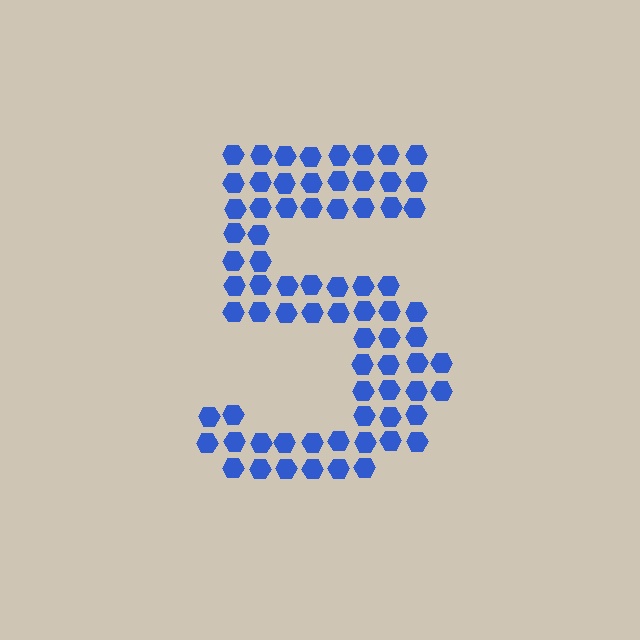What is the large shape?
The large shape is the digit 5.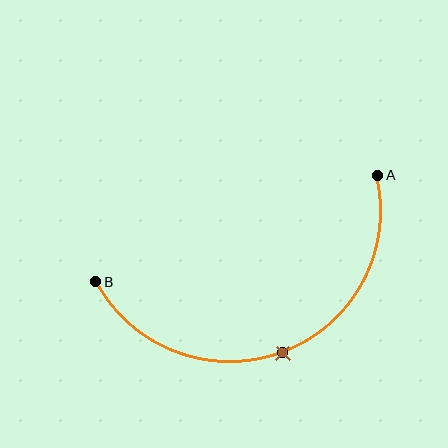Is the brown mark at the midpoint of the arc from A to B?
Yes. The brown mark lies on the arc at equal arc-length from both A and B — it is the arc midpoint.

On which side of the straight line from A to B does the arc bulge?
The arc bulges below the straight line connecting A and B.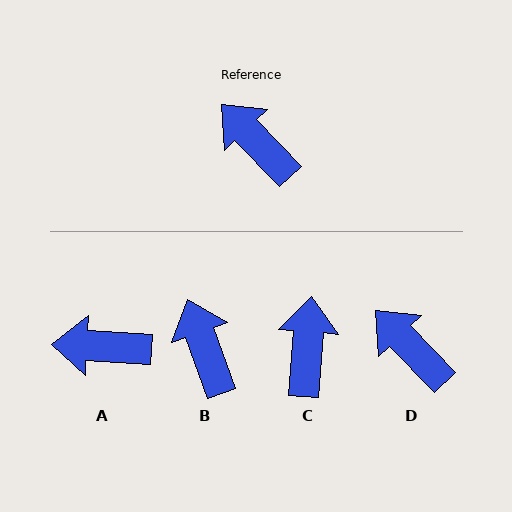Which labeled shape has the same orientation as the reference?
D.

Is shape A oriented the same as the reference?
No, it is off by about 43 degrees.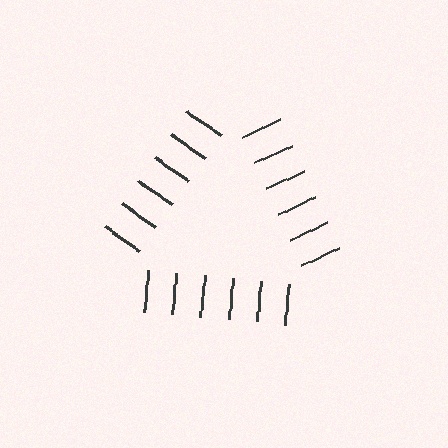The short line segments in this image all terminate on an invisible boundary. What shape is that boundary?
An illusory triangle — the line segments terminate on its edges but no continuous stroke is drawn.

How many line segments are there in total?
18 — 6 along each of the 3 edges.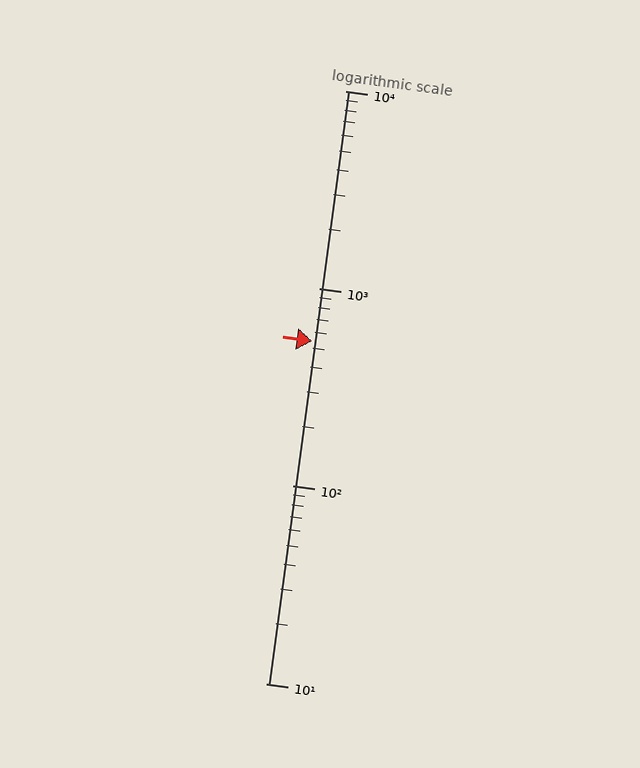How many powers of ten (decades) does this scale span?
The scale spans 3 decades, from 10 to 10000.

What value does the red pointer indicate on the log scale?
The pointer indicates approximately 540.